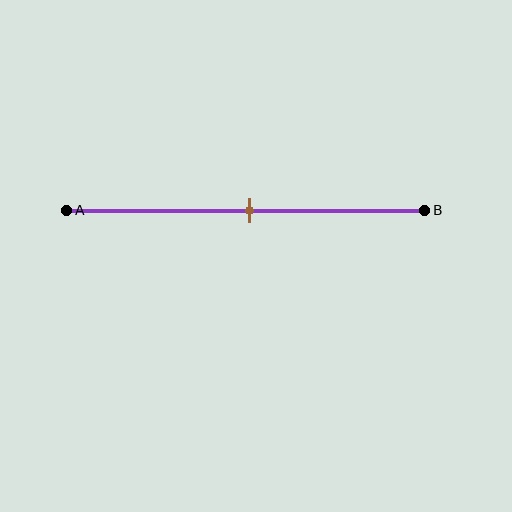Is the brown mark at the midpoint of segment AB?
Yes, the mark is approximately at the midpoint.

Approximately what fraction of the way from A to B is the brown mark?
The brown mark is approximately 50% of the way from A to B.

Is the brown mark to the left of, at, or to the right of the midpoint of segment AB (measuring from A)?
The brown mark is approximately at the midpoint of segment AB.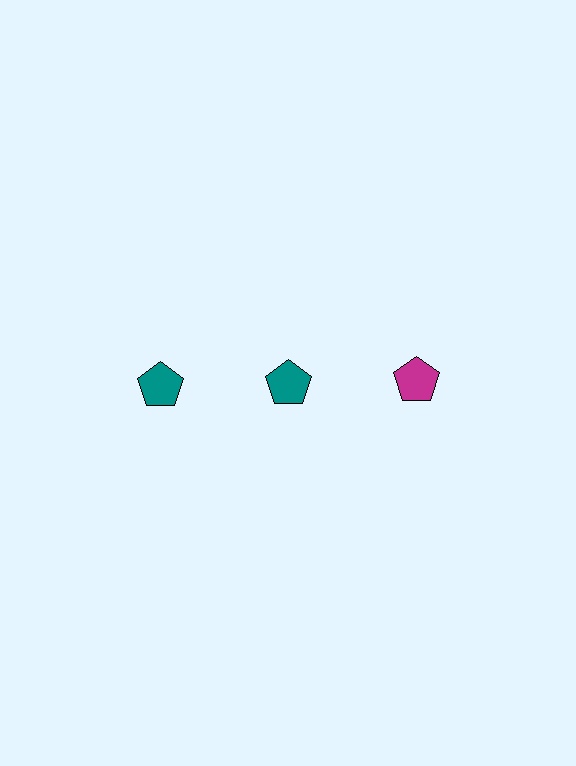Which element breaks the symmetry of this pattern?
The magenta pentagon in the top row, center column breaks the symmetry. All other shapes are teal pentagons.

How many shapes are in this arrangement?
There are 3 shapes arranged in a grid pattern.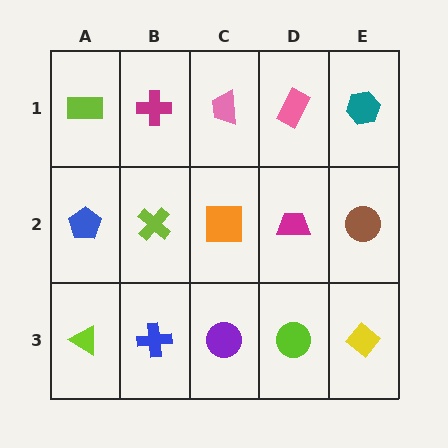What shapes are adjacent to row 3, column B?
A lime cross (row 2, column B), a lime triangle (row 3, column A), a purple circle (row 3, column C).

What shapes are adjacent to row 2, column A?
A lime rectangle (row 1, column A), a lime triangle (row 3, column A), a lime cross (row 2, column B).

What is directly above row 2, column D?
A pink rectangle.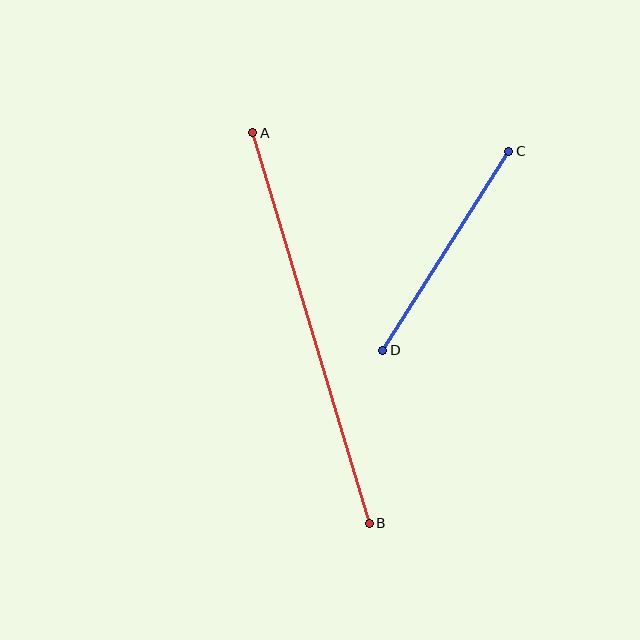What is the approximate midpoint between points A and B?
The midpoint is at approximately (311, 328) pixels.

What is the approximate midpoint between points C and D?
The midpoint is at approximately (446, 251) pixels.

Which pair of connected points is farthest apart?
Points A and B are farthest apart.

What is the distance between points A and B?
The distance is approximately 408 pixels.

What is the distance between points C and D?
The distance is approximately 236 pixels.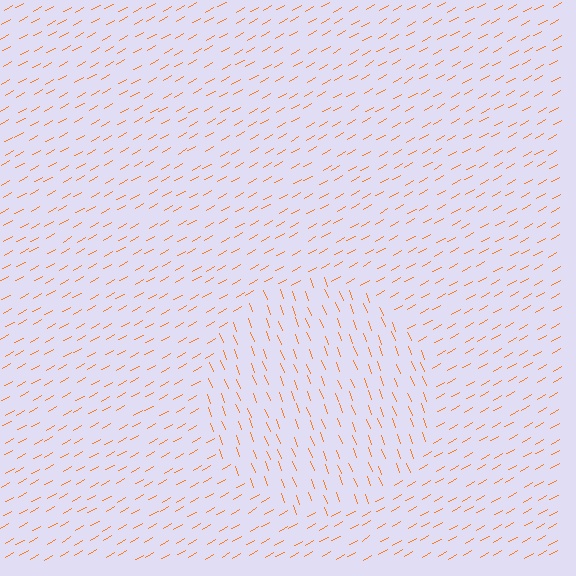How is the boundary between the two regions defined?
The boundary is defined purely by a change in line orientation (approximately 81 degrees difference). All lines are the same color and thickness.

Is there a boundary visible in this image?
Yes, there is a texture boundary formed by a change in line orientation.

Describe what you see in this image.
The image is filled with small orange line segments. A circle region in the image has lines oriented differently from the surrounding lines, creating a visible texture boundary.